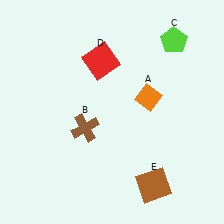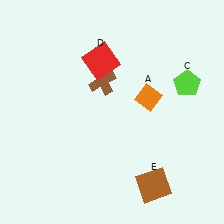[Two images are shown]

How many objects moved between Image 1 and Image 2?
2 objects moved between the two images.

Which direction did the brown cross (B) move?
The brown cross (B) moved up.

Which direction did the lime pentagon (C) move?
The lime pentagon (C) moved down.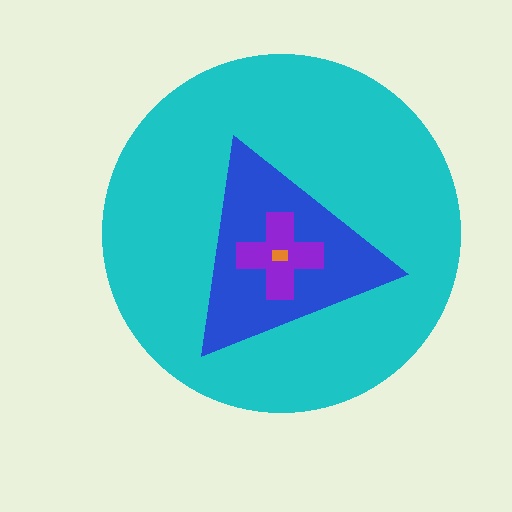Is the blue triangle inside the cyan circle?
Yes.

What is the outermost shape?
The cyan circle.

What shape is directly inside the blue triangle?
The purple cross.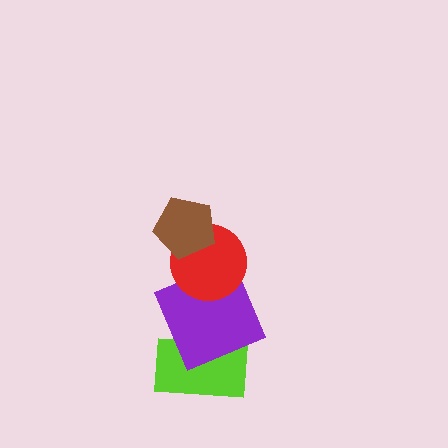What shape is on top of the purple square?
The red circle is on top of the purple square.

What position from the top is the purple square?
The purple square is 3rd from the top.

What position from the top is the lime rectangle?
The lime rectangle is 4th from the top.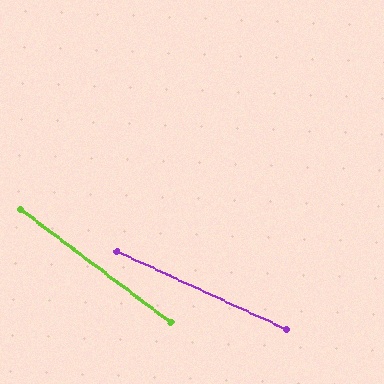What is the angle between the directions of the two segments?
Approximately 12 degrees.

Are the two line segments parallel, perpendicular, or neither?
Neither parallel nor perpendicular — they differ by about 12°.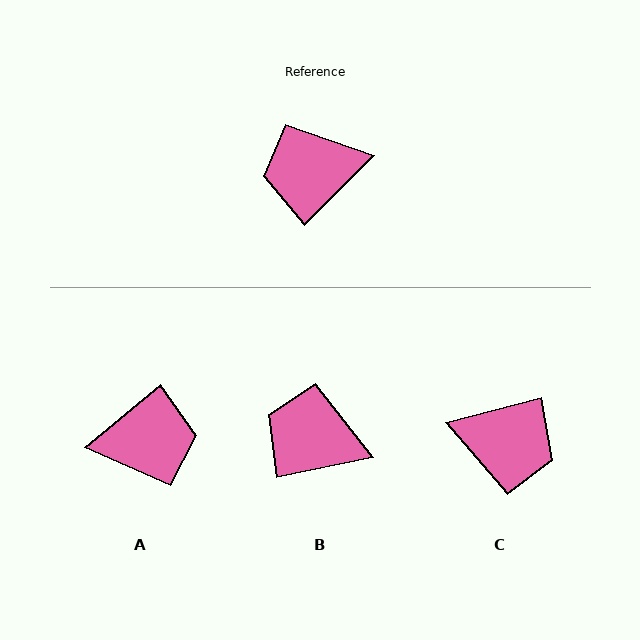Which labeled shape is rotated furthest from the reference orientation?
A, about 175 degrees away.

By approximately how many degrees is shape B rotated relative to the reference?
Approximately 33 degrees clockwise.